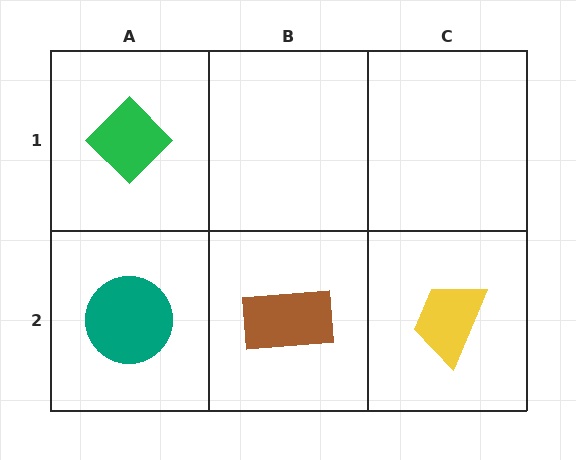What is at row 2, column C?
A yellow trapezoid.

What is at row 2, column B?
A brown rectangle.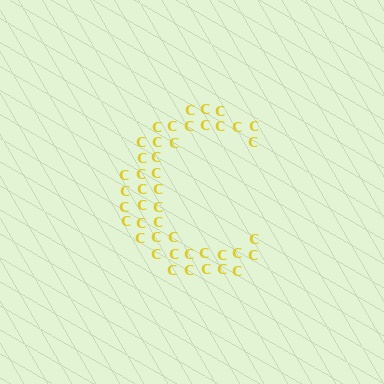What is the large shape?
The large shape is the letter C.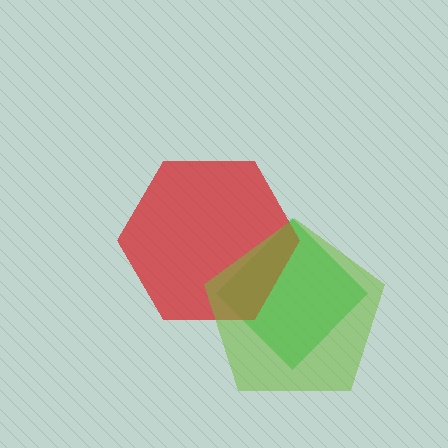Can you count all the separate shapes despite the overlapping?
Yes, there are 3 separate shapes.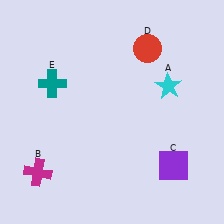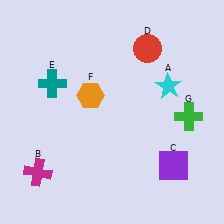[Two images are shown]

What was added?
An orange hexagon (F), a green cross (G) were added in Image 2.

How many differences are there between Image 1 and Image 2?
There are 2 differences between the two images.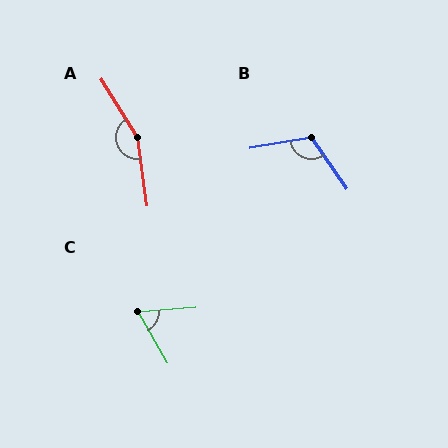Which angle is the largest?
A, at approximately 156 degrees.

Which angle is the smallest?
C, at approximately 64 degrees.